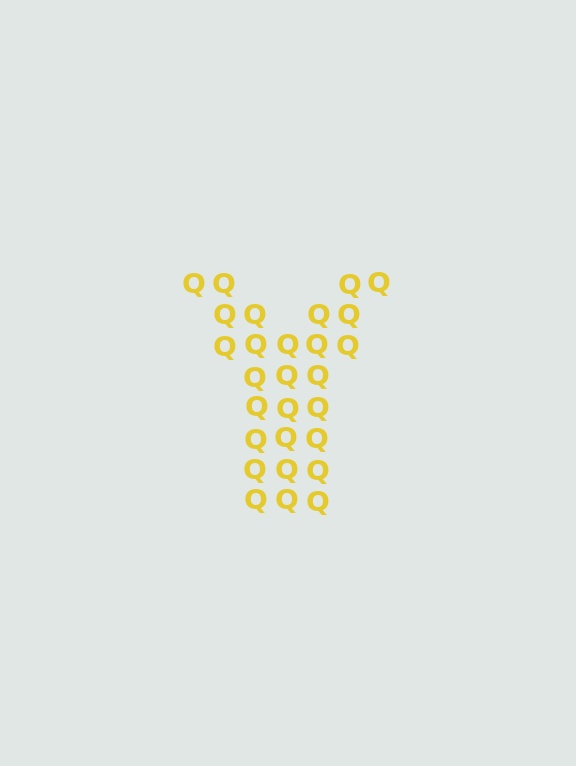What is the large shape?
The large shape is the letter Y.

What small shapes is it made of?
It is made of small letter Q's.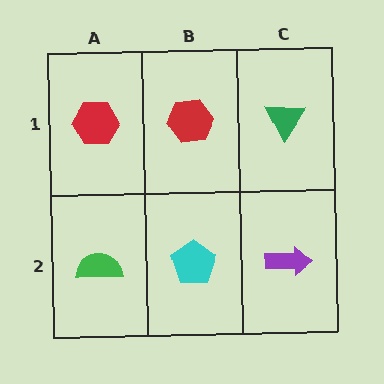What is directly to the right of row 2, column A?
A cyan pentagon.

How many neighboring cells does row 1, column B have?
3.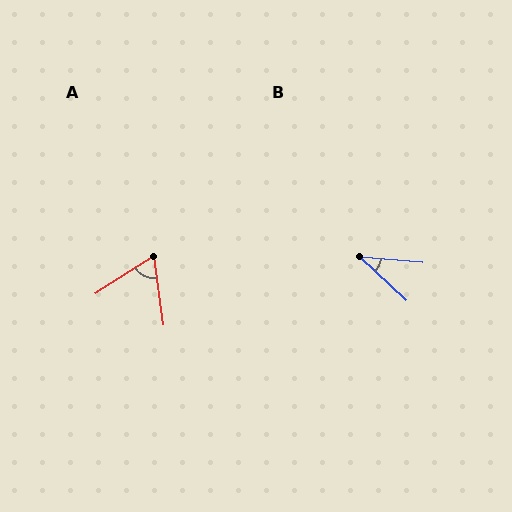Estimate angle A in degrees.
Approximately 65 degrees.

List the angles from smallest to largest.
B (38°), A (65°).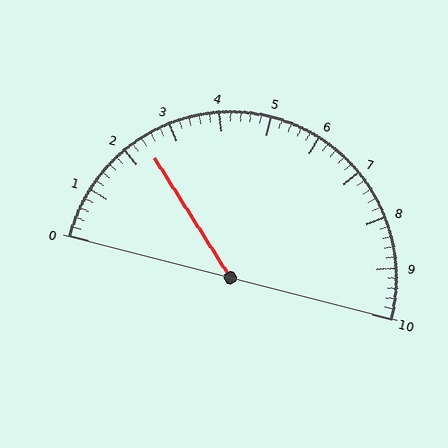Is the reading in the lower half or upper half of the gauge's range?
The reading is in the lower half of the range (0 to 10).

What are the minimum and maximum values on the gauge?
The gauge ranges from 0 to 10.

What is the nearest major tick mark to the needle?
The nearest major tick mark is 2.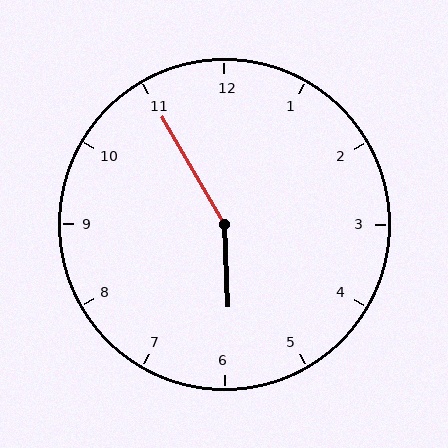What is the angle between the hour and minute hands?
Approximately 152 degrees.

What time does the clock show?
5:55.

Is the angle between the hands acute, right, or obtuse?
It is obtuse.